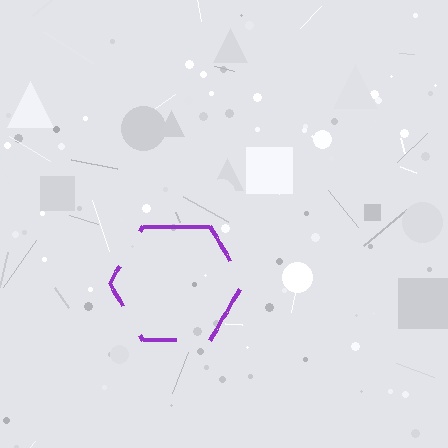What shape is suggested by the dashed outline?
The dashed outline suggests a hexagon.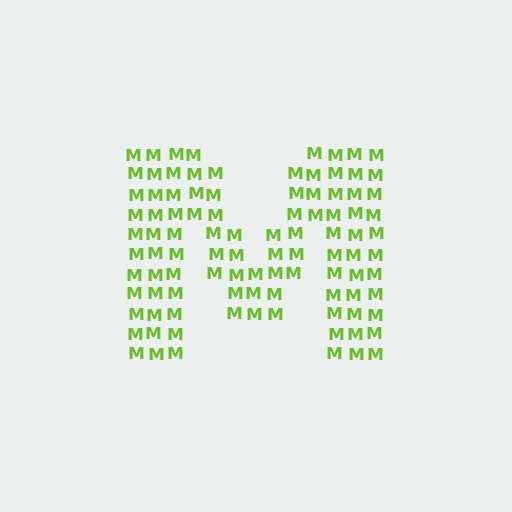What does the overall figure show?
The overall figure shows the letter M.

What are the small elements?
The small elements are letter M's.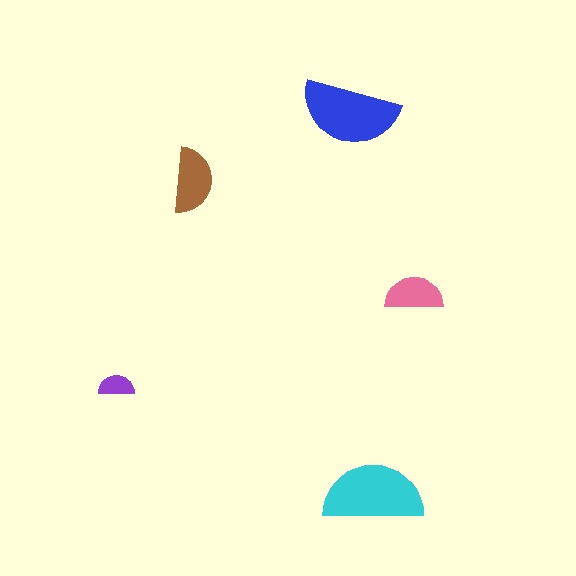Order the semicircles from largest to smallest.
the cyan one, the blue one, the brown one, the pink one, the purple one.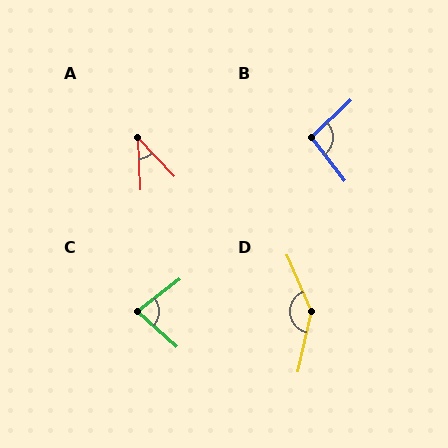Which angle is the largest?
D, at approximately 144 degrees.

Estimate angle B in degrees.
Approximately 96 degrees.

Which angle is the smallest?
A, at approximately 41 degrees.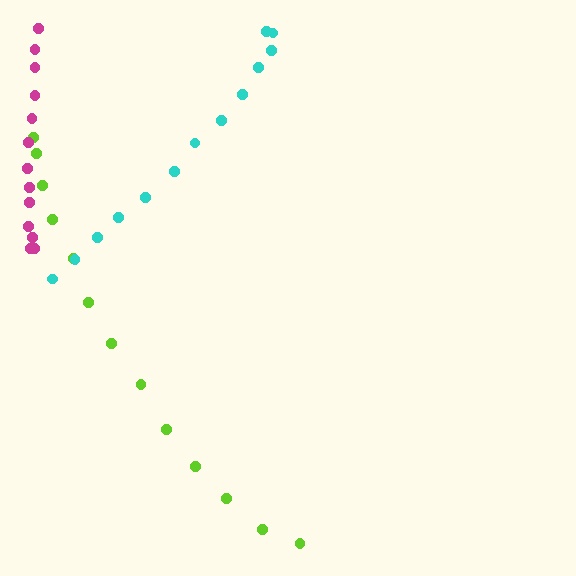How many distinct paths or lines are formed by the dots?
There are 3 distinct paths.